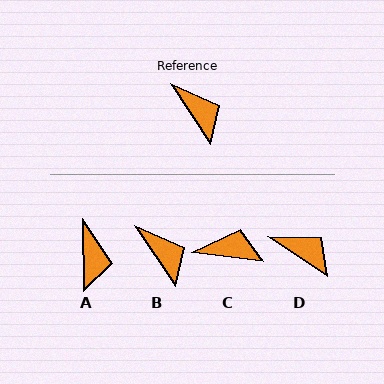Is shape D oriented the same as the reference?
No, it is off by about 23 degrees.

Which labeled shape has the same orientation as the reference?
B.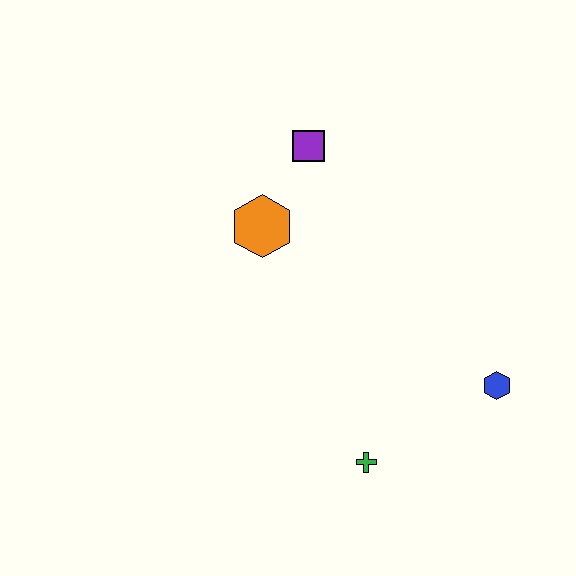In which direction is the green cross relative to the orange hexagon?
The green cross is below the orange hexagon.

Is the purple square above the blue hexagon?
Yes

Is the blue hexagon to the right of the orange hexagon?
Yes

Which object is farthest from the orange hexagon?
The blue hexagon is farthest from the orange hexagon.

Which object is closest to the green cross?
The blue hexagon is closest to the green cross.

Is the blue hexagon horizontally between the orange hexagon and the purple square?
No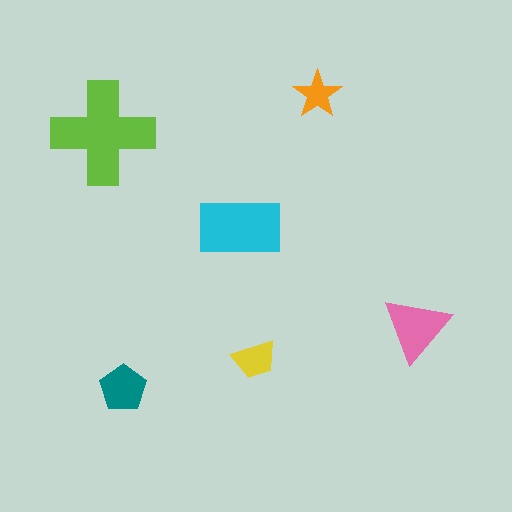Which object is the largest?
The lime cross.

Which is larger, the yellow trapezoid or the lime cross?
The lime cross.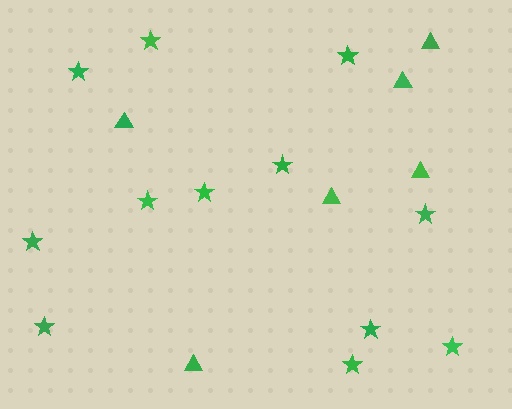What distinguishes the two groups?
There are 2 groups: one group of stars (12) and one group of triangles (6).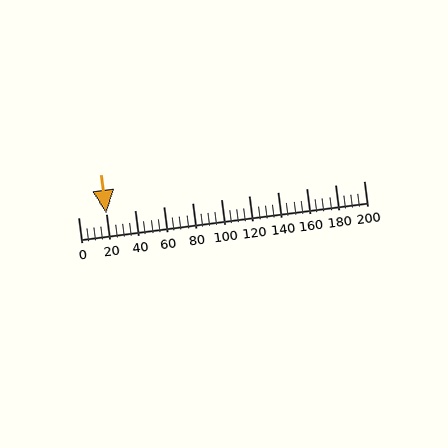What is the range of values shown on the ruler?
The ruler shows values from 0 to 200.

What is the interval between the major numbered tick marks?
The major tick marks are spaced 20 units apart.